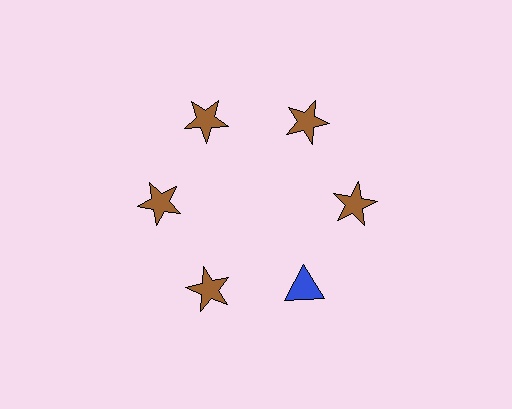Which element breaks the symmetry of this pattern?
The blue triangle at roughly the 5 o'clock position breaks the symmetry. All other shapes are brown stars.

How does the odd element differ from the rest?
It differs in both color (blue instead of brown) and shape (triangle instead of star).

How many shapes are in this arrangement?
There are 6 shapes arranged in a ring pattern.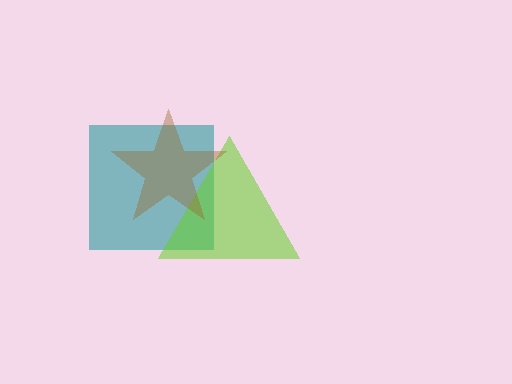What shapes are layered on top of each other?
The layered shapes are: a teal square, a lime triangle, a brown star.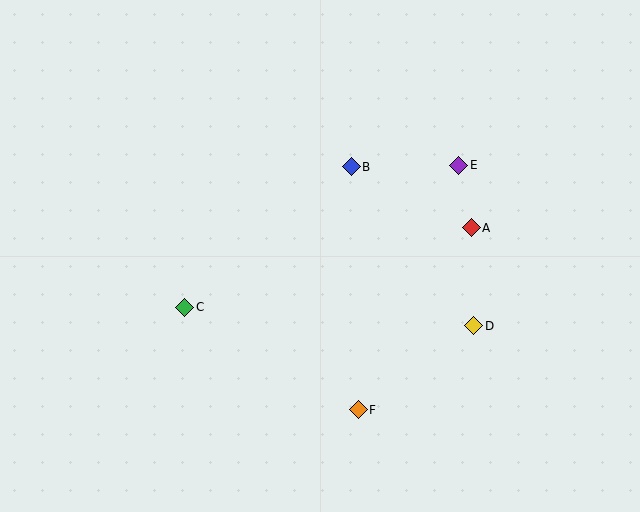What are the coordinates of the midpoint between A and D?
The midpoint between A and D is at (473, 277).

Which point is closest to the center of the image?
Point B at (351, 167) is closest to the center.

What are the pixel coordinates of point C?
Point C is at (185, 307).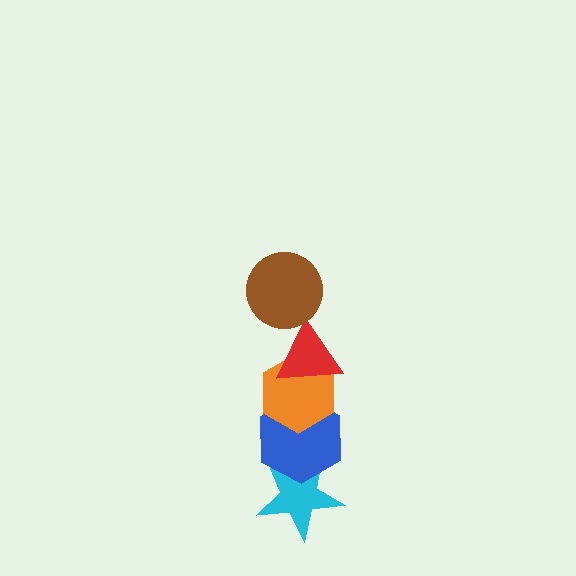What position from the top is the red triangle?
The red triangle is 2nd from the top.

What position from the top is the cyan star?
The cyan star is 5th from the top.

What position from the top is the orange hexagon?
The orange hexagon is 3rd from the top.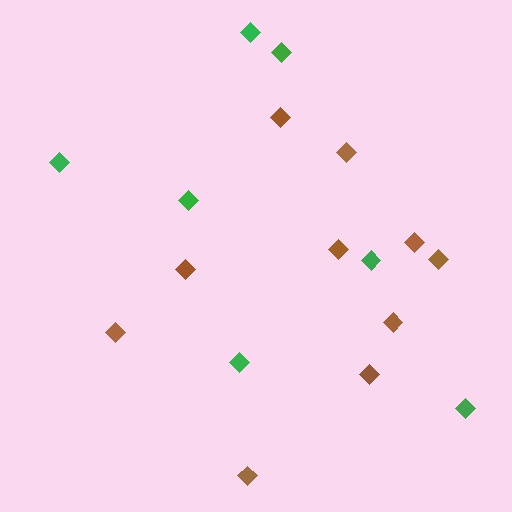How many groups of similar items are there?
There are 2 groups: one group of brown diamonds (10) and one group of green diamonds (7).